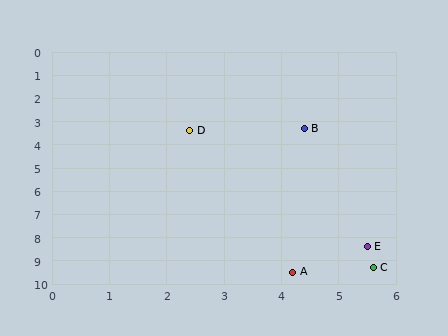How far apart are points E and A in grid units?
Points E and A are about 1.7 grid units apart.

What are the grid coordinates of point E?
Point E is at approximately (5.5, 8.4).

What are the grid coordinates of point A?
Point A is at approximately (4.2, 9.5).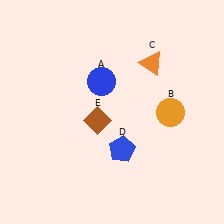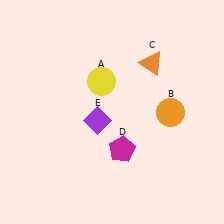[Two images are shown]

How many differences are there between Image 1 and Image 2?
There are 3 differences between the two images.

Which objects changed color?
A changed from blue to yellow. D changed from blue to magenta. E changed from brown to purple.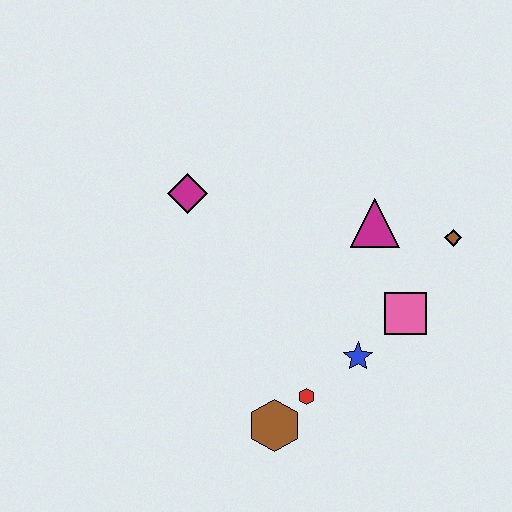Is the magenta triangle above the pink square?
Yes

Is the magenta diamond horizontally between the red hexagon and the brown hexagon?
No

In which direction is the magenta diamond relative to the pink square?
The magenta diamond is to the left of the pink square.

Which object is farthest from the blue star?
The magenta diamond is farthest from the blue star.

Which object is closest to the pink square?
The blue star is closest to the pink square.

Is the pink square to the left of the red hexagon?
No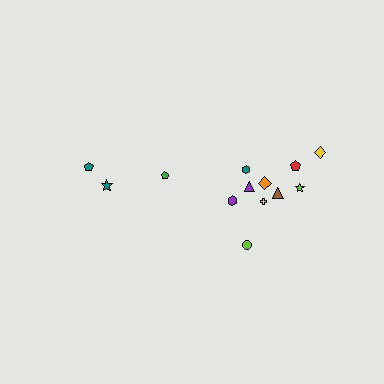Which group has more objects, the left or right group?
The right group.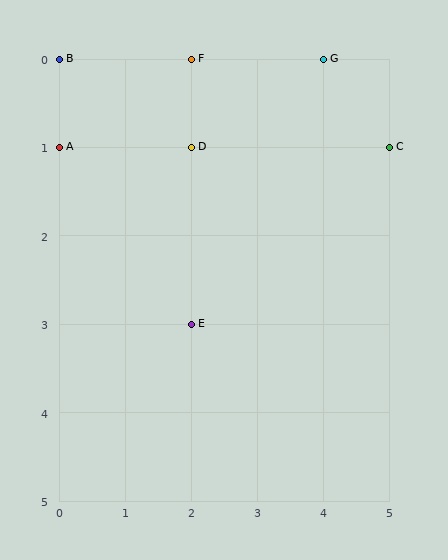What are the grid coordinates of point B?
Point B is at grid coordinates (0, 0).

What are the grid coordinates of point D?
Point D is at grid coordinates (2, 1).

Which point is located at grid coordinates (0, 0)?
Point B is at (0, 0).